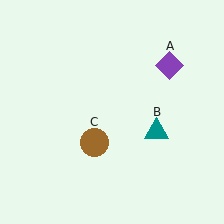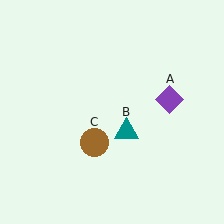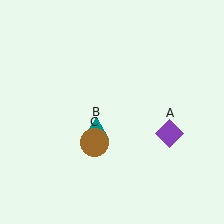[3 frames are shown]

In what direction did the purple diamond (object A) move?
The purple diamond (object A) moved down.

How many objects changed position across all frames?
2 objects changed position: purple diamond (object A), teal triangle (object B).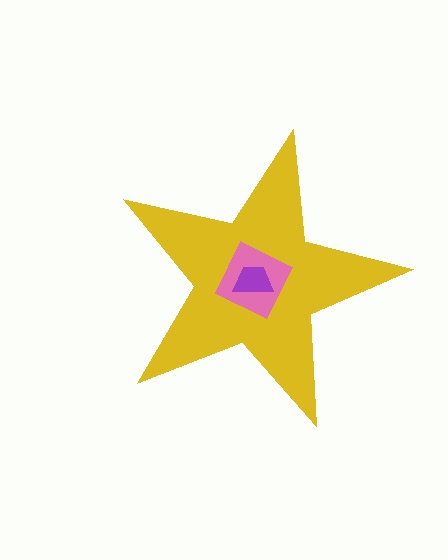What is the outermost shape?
The yellow star.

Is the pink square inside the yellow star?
Yes.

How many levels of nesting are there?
3.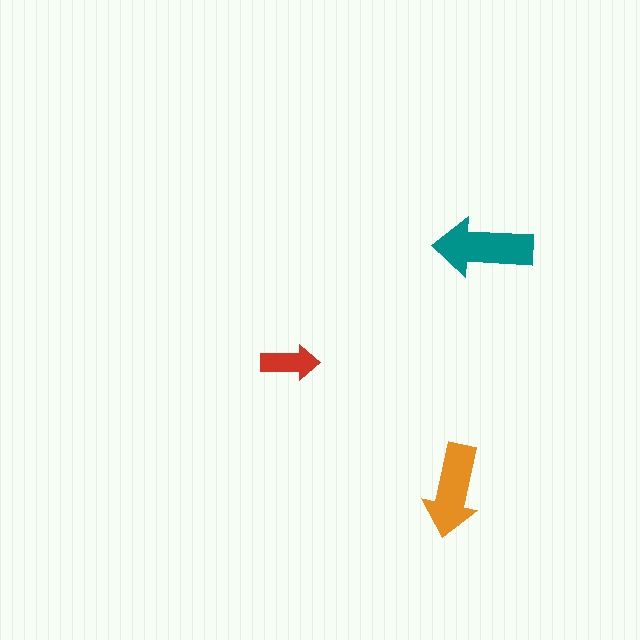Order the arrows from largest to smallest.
the teal one, the orange one, the red one.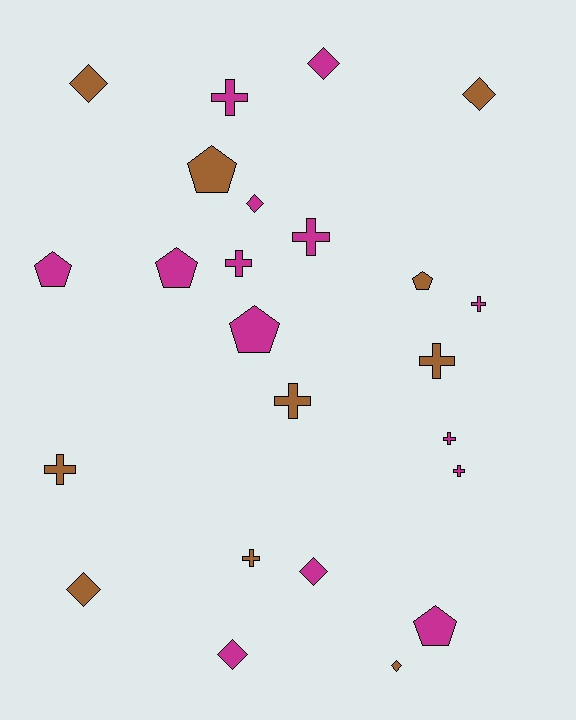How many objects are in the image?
There are 24 objects.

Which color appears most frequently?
Magenta, with 14 objects.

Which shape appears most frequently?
Cross, with 10 objects.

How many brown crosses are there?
There are 4 brown crosses.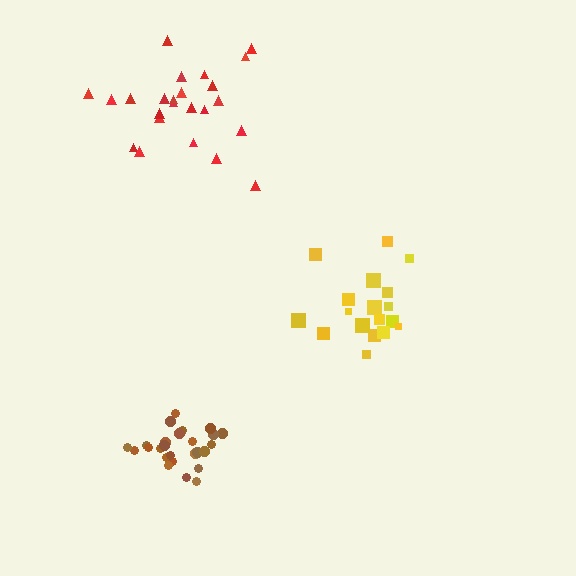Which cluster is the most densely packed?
Brown.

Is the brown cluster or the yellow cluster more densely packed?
Brown.